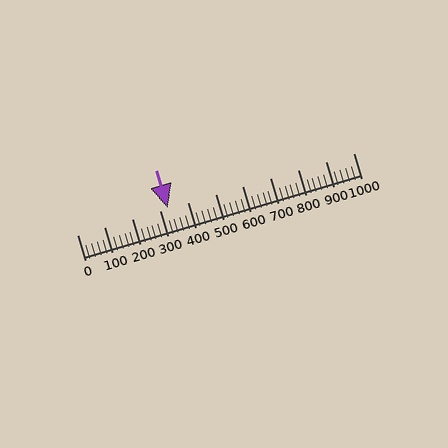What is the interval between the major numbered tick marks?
The major tick marks are spaced 100 units apart.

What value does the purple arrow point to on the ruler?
The purple arrow points to approximately 328.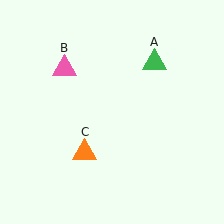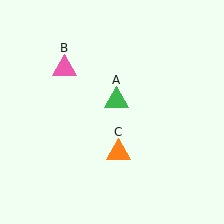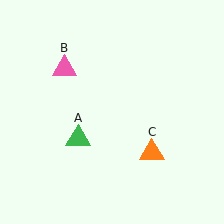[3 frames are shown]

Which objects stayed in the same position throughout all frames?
Pink triangle (object B) remained stationary.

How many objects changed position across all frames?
2 objects changed position: green triangle (object A), orange triangle (object C).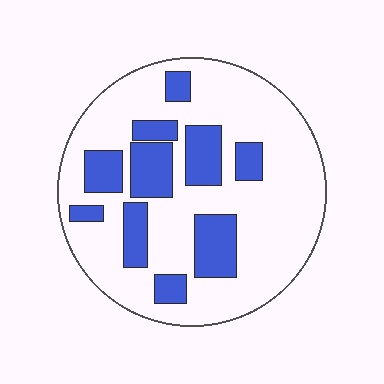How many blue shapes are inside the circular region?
10.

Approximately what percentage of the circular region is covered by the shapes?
Approximately 25%.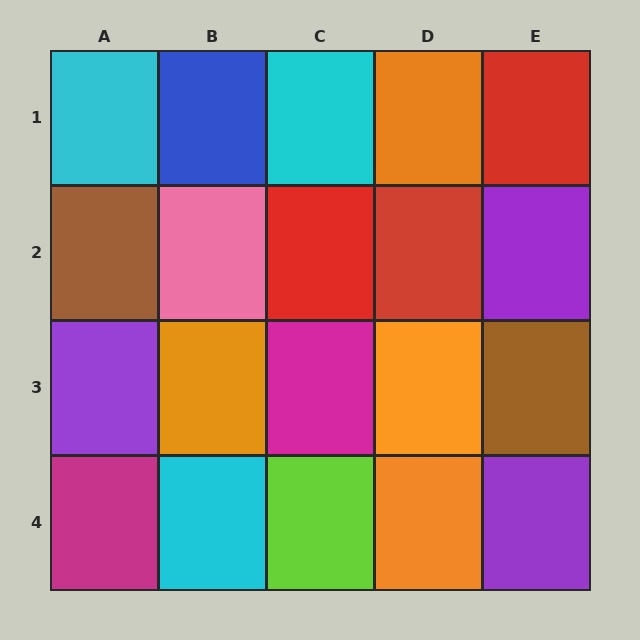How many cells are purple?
3 cells are purple.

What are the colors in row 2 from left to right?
Brown, pink, red, red, purple.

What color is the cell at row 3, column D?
Orange.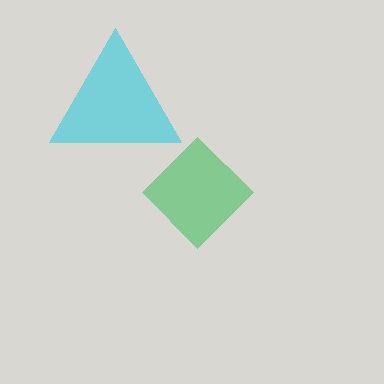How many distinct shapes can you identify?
There are 2 distinct shapes: a green diamond, a cyan triangle.